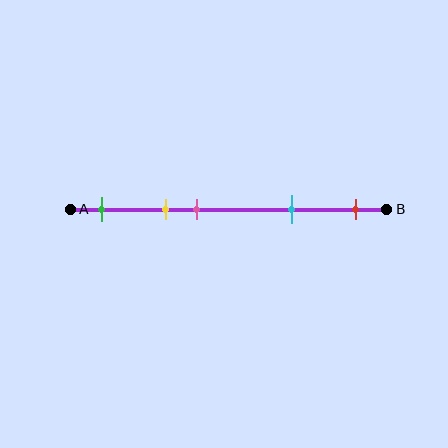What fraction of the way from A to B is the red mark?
The red mark is approximately 90% (0.9) of the way from A to B.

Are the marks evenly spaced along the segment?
No, the marks are not evenly spaced.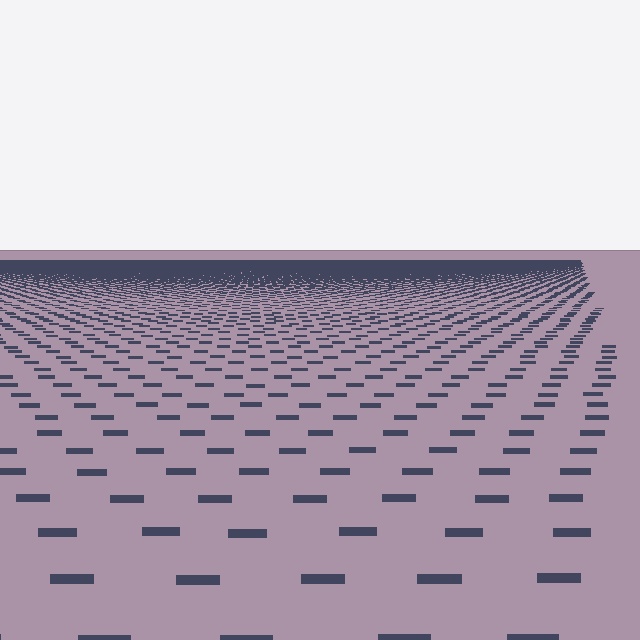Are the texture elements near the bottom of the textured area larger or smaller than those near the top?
Larger. Near the bottom, elements are closer to the viewer and appear at a bigger on-screen size.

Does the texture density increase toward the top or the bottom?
Density increases toward the top.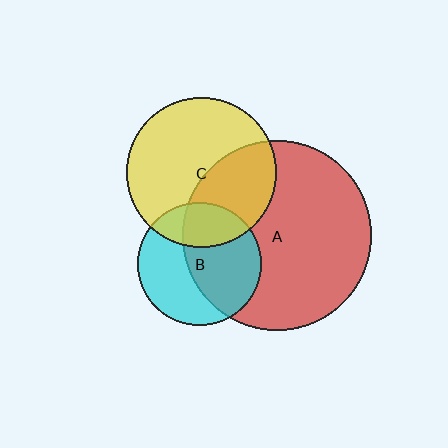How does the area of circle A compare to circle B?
Approximately 2.4 times.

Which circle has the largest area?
Circle A (red).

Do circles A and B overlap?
Yes.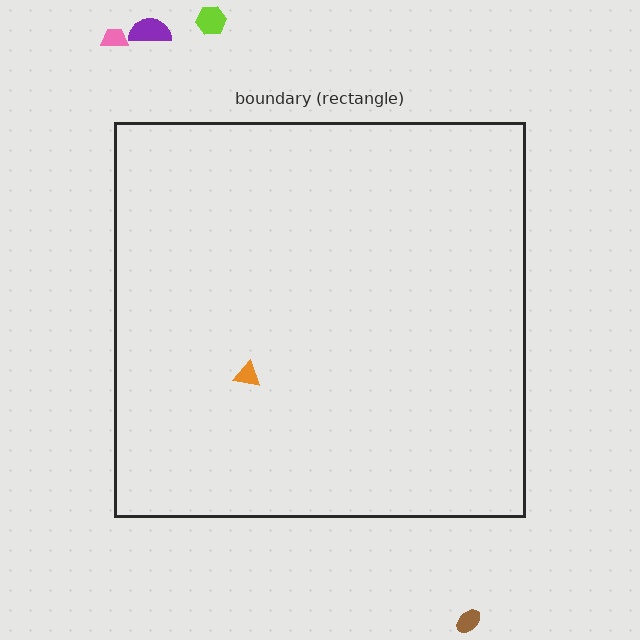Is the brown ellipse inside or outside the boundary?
Outside.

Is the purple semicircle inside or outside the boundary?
Outside.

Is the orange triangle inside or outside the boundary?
Inside.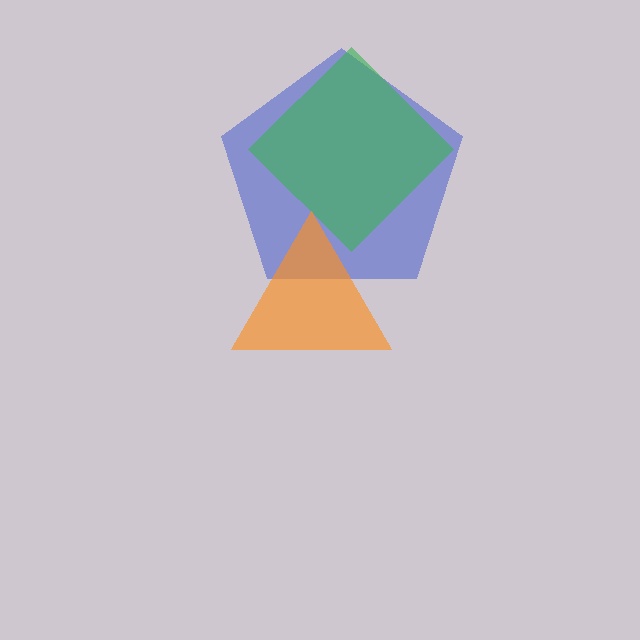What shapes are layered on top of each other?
The layered shapes are: a blue pentagon, a green diamond, an orange triangle.